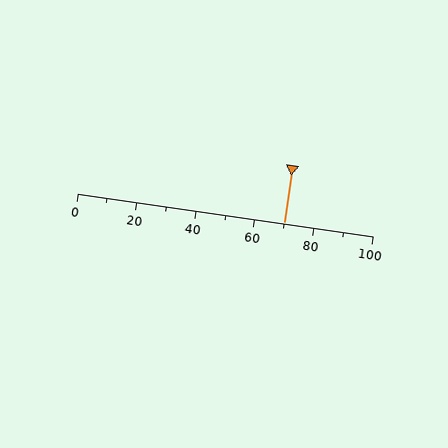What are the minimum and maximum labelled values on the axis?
The axis runs from 0 to 100.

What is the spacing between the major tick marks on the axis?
The major ticks are spaced 20 apart.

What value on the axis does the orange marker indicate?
The marker indicates approximately 70.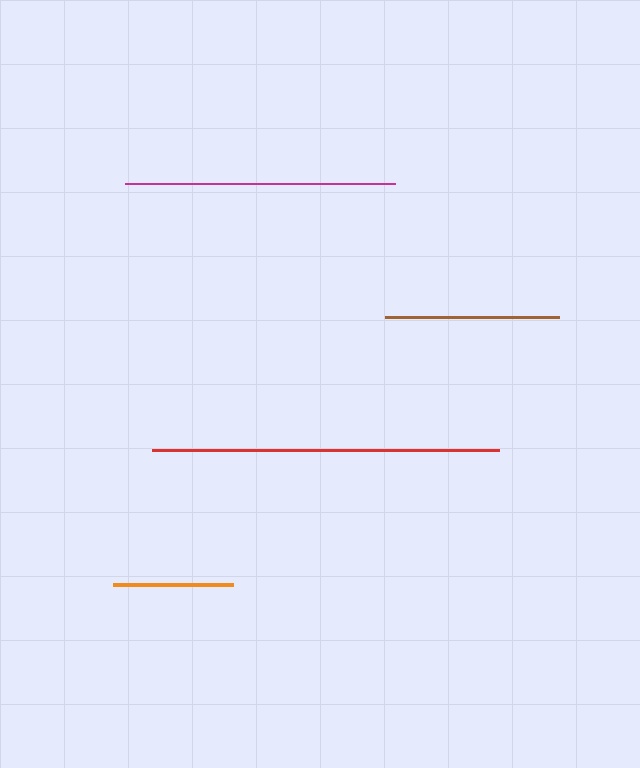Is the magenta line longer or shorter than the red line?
The red line is longer than the magenta line.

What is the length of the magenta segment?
The magenta segment is approximately 270 pixels long.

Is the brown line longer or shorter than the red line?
The red line is longer than the brown line.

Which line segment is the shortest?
The orange line is the shortest at approximately 121 pixels.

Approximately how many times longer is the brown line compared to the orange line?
The brown line is approximately 1.4 times the length of the orange line.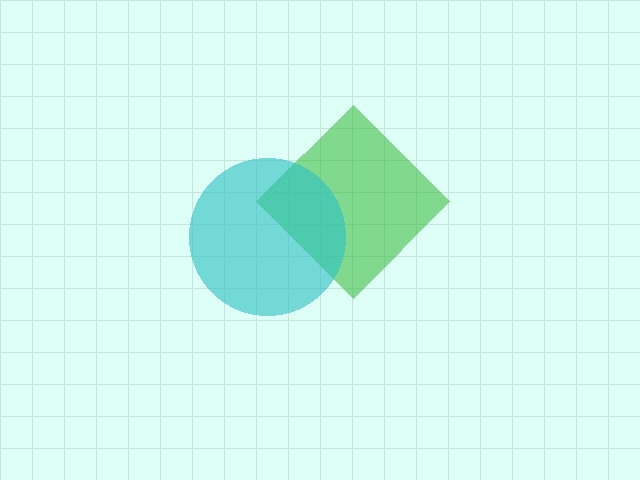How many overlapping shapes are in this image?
There are 2 overlapping shapes in the image.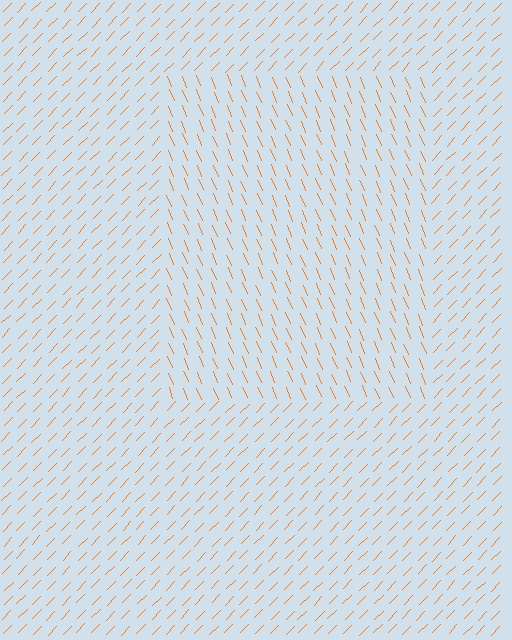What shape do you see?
I see a rectangle.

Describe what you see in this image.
The image is filled with small orange line segments. A rectangle region in the image has lines oriented differently from the surrounding lines, creating a visible texture boundary.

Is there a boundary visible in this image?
Yes, there is a texture boundary formed by a change in line orientation.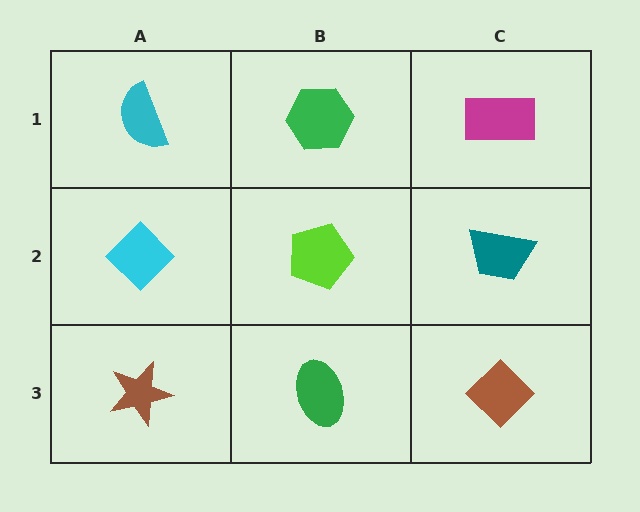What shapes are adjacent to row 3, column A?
A cyan diamond (row 2, column A), a green ellipse (row 3, column B).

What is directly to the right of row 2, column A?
A lime pentagon.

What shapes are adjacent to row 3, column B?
A lime pentagon (row 2, column B), a brown star (row 3, column A), a brown diamond (row 3, column C).